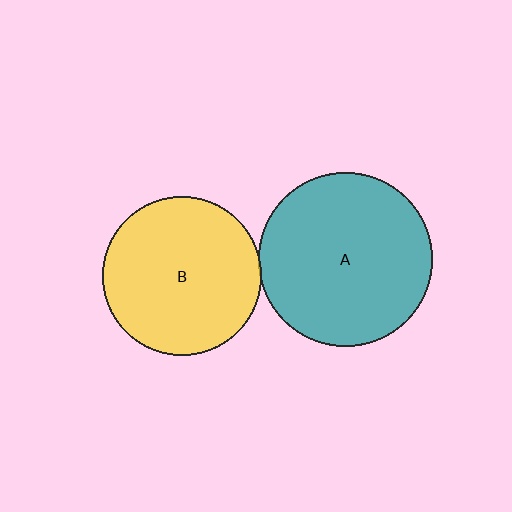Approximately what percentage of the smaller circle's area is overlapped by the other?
Approximately 5%.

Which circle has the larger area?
Circle A (teal).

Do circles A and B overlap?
Yes.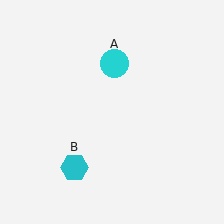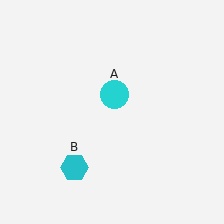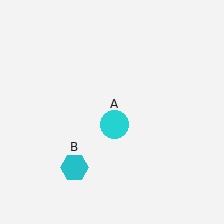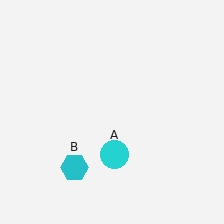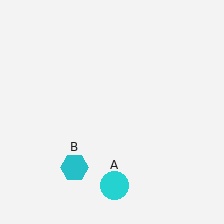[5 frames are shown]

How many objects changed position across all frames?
1 object changed position: cyan circle (object A).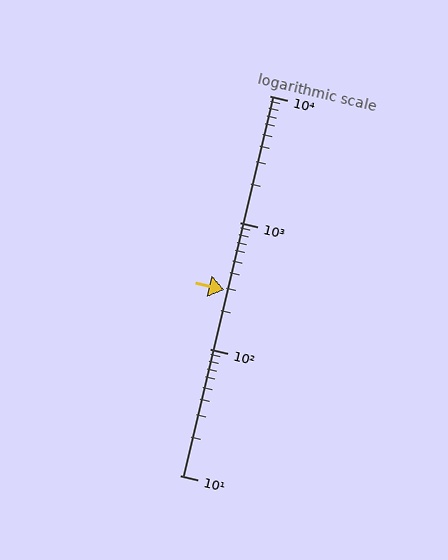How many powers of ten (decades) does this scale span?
The scale spans 3 decades, from 10 to 10000.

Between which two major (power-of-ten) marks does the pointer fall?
The pointer is between 100 and 1000.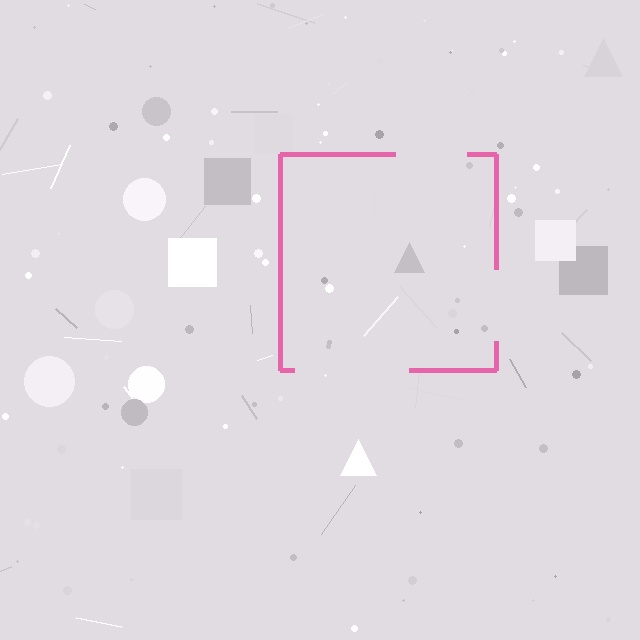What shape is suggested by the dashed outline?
The dashed outline suggests a square.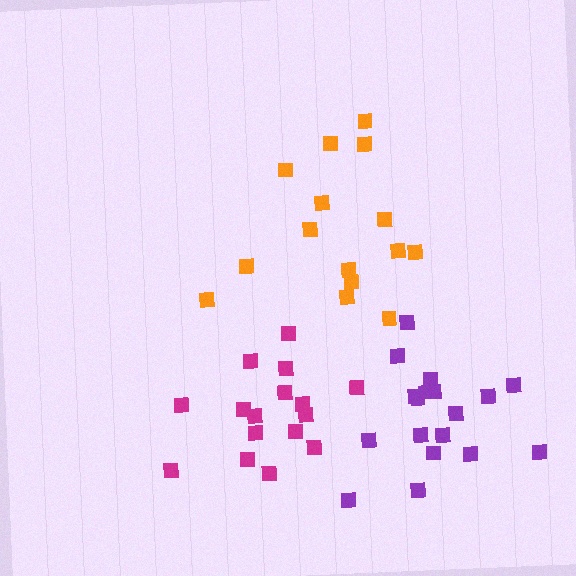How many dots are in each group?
Group 1: 18 dots, Group 2: 16 dots, Group 3: 15 dots (49 total).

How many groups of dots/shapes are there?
There are 3 groups.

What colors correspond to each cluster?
The clusters are colored: purple, magenta, orange.